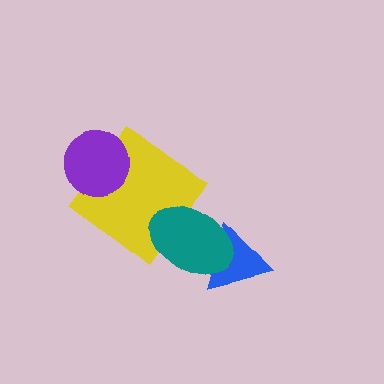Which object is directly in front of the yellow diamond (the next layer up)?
The purple circle is directly in front of the yellow diamond.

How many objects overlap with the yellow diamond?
2 objects overlap with the yellow diamond.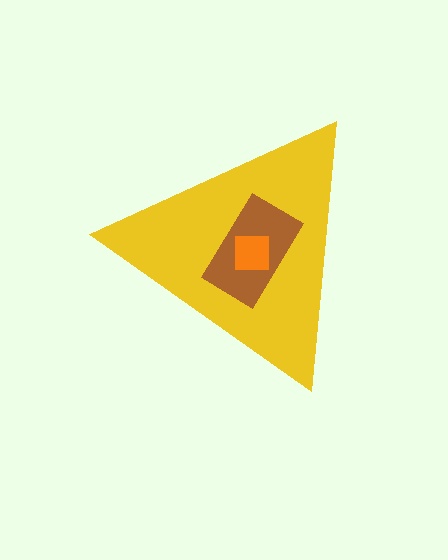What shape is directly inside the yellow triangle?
The brown rectangle.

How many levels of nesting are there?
3.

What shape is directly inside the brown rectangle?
The orange square.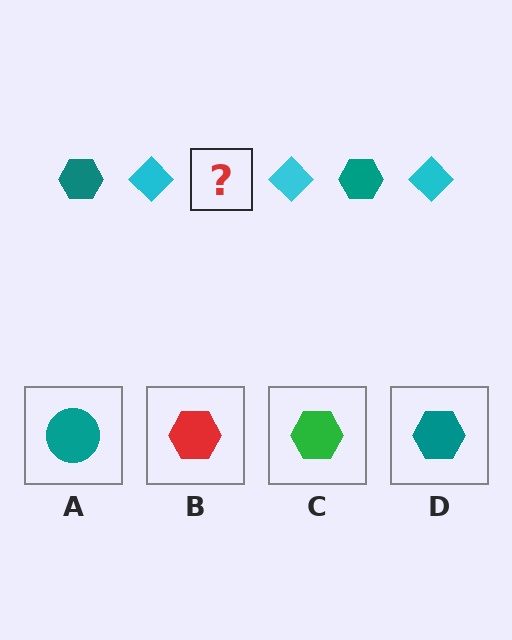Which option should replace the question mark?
Option D.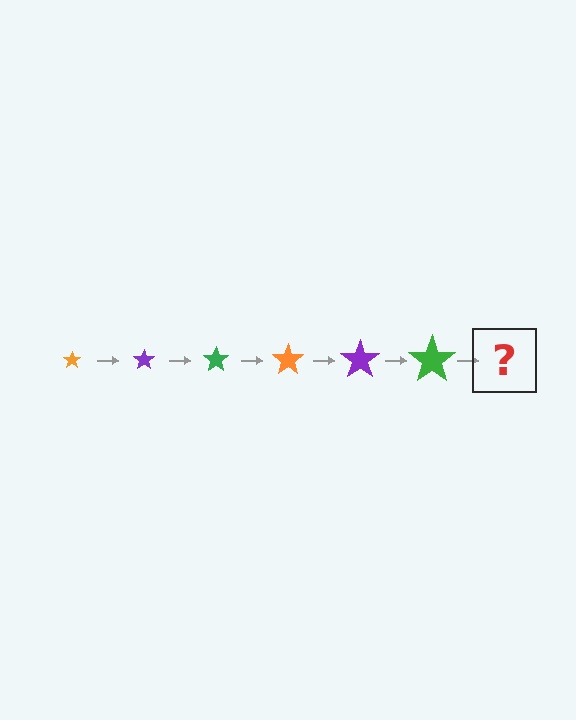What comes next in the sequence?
The next element should be an orange star, larger than the previous one.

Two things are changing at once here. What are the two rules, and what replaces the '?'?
The two rules are that the star grows larger each step and the color cycles through orange, purple, and green. The '?' should be an orange star, larger than the previous one.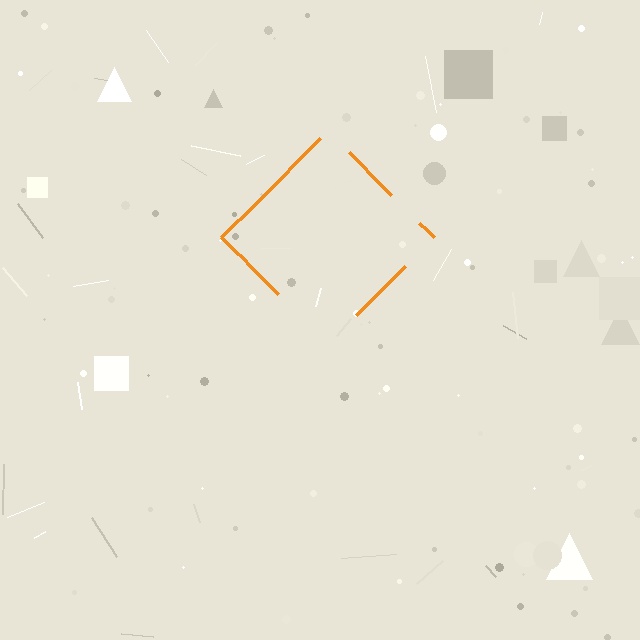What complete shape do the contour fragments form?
The contour fragments form a diamond.